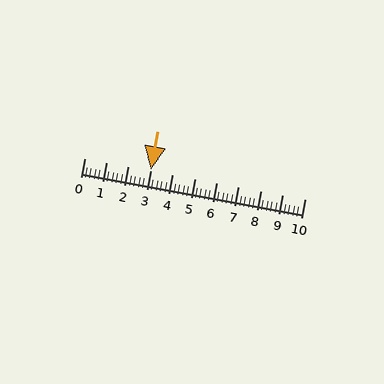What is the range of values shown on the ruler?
The ruler shows values from 0 to 10.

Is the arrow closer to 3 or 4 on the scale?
The arrow is closer to 3.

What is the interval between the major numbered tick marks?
The major tick marks are spaced 1 units apart.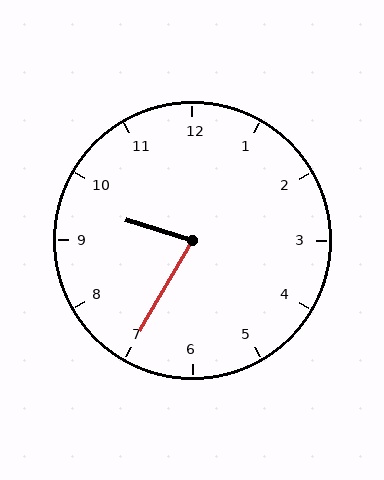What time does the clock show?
9:35.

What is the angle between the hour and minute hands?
Approximately 78 degrees.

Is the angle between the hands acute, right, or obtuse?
It is acute.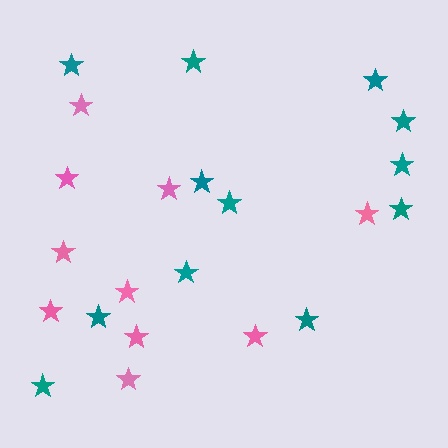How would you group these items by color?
There are 2 groups: one group of teal stars (12) and one group of pink stars (10).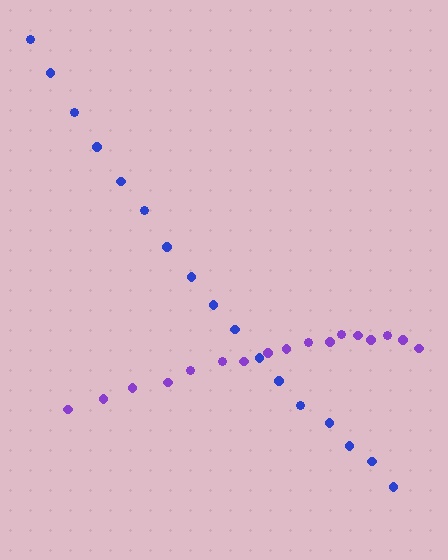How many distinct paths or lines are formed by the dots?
There are 2 distinct paths.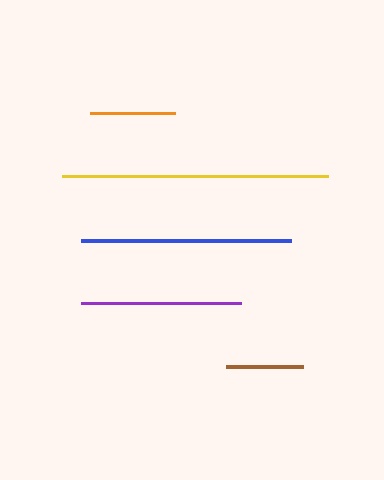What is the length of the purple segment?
The purple segment is approximately 160 pixels long.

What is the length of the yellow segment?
The yellow segment is approximately 266 pixels long.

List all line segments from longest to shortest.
From longest to shortest: yellow, blue, purple, orange, brown.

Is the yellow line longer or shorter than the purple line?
The yellow line is longer than the purple line.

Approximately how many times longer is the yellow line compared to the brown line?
The yellow line is approximately 3.5 times the length of the brown line.